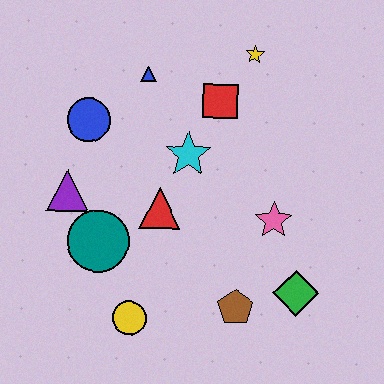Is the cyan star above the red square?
No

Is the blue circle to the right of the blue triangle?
No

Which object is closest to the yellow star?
The red square is closest to the yellow star.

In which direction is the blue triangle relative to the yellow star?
The blue triangle is to the left of the yellow star.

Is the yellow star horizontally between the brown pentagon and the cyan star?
No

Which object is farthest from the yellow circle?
The yellow star is farthest from the yellow circle.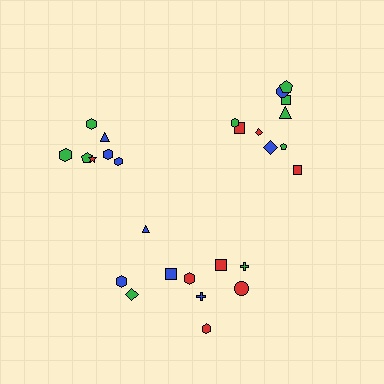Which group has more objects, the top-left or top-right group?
The top-right group.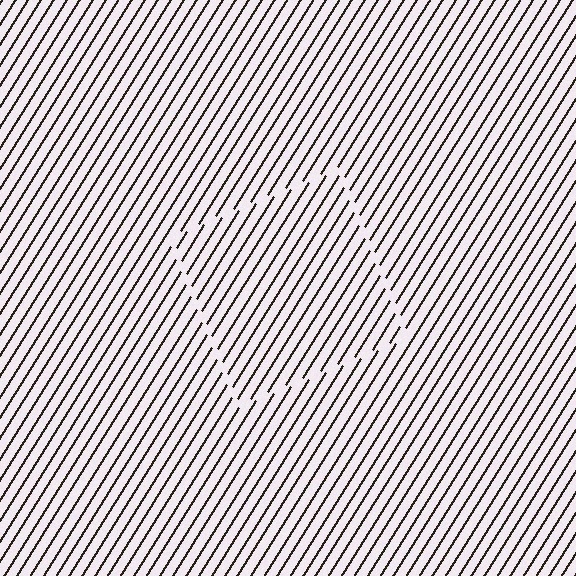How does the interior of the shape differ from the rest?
The interior of the shape contains the same grating, shifted by half a period — the contour is defined by the phase discontinuity where line-ends from the inner and outer gratings abut.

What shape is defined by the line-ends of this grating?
An illusory square. The interior of the shape contains the same grating, shifted by half a period — the contour is defined by the phase discontinuity where line-ends from the inner and outer gratings abut.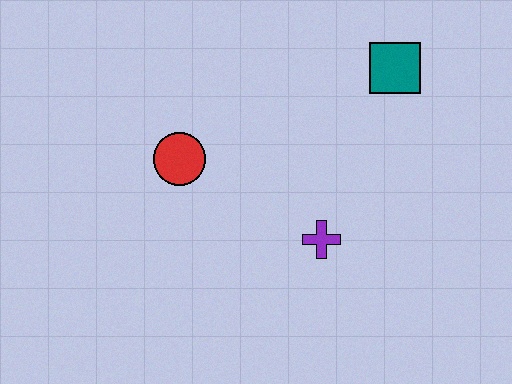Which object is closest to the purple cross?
The red circle is closest to the purple cross.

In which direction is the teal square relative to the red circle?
The teal square is to the right of the red circle.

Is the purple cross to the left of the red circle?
No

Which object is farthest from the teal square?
The red circle is farthest from the teal square.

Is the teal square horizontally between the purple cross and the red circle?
No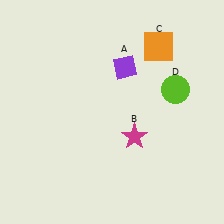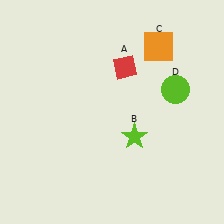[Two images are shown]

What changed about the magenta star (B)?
In Image 1, B is magenta. In Image 2, it changed to lime.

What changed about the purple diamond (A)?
In Image 1, A is purple. In Image 2, it changed to red.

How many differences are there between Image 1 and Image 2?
There are 2 differences between the two images.